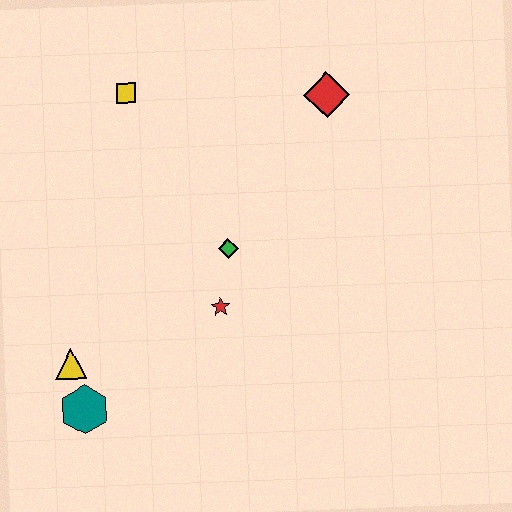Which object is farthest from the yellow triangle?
The red diamond is farthest from the yellow triangle.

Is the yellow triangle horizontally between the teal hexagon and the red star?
No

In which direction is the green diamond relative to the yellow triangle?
The green diamond is to the right of the yellow triangle.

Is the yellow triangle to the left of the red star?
Yes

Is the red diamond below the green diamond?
No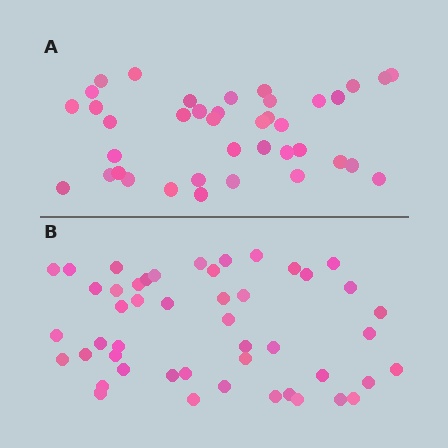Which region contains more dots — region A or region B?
Region B (the bottom region) has more dots.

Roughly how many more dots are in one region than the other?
Region B has roughly 8 or so more dots than region A.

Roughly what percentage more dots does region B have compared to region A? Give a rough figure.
About 25% more.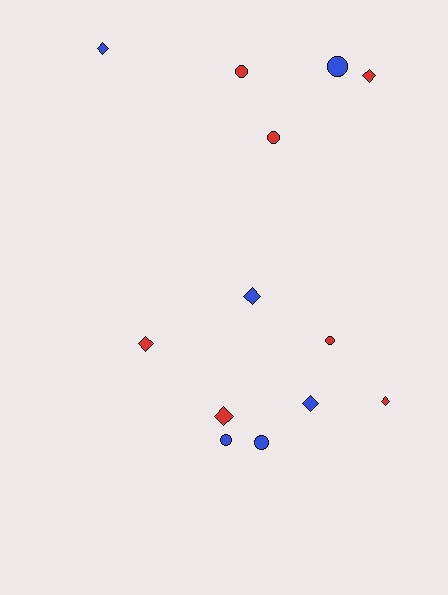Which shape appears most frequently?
Diamond, with 7 objects.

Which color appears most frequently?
Red, with 7 objects.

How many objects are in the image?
There are 13 objects.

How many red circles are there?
There are 3 red circles.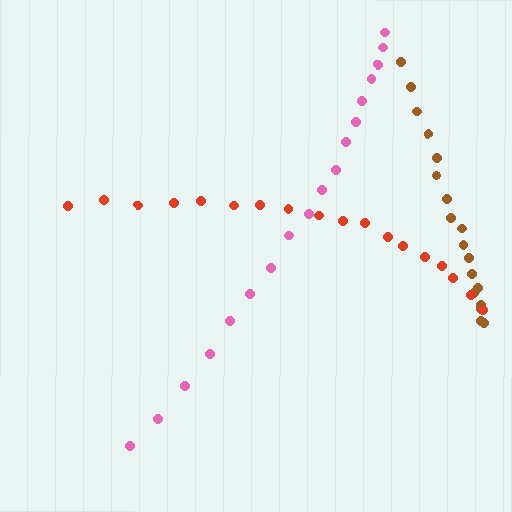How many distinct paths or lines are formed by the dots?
There are 3 distinct paths.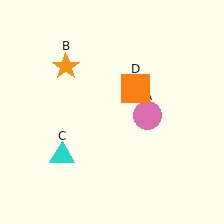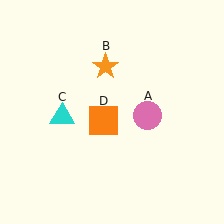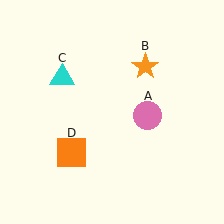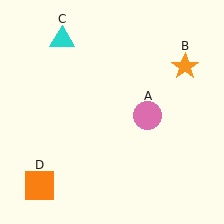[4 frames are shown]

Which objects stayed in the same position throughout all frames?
Pink circle (object A) remained stationary.